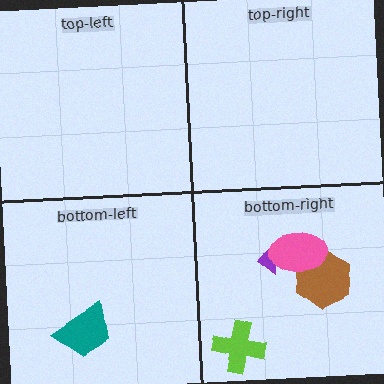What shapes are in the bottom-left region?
The teal trapezoid.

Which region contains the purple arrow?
The bottom-right region.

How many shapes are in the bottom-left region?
1.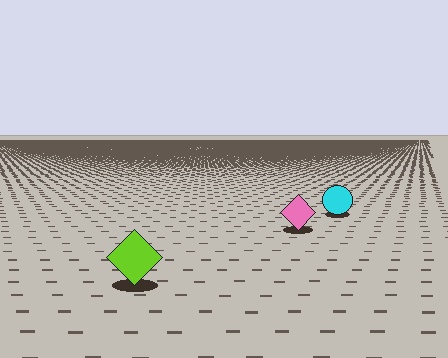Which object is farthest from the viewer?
The cyan circle is farthest from the viewer. It appears smaller and the ground texture around it is denser.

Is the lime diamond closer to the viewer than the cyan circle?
Yes. The lime diamond is closer — you can tell from the texture gradient: the ground texture is coarser near it.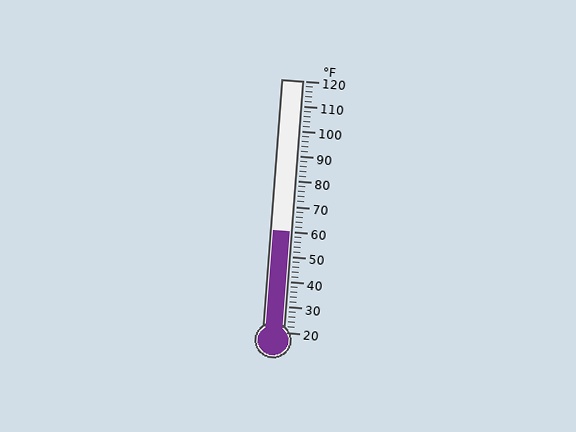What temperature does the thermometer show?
The thermometer shows approximately 60°F.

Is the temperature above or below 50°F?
The temperature is above 50°F.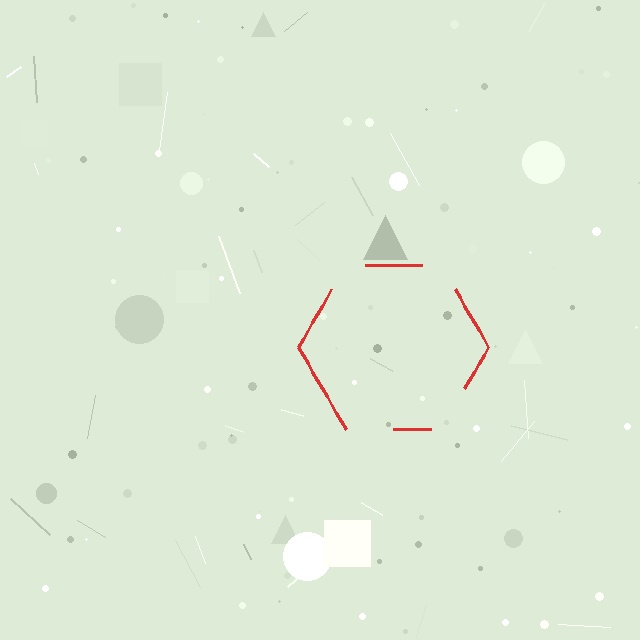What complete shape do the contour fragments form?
The contour fragments form a hexagon.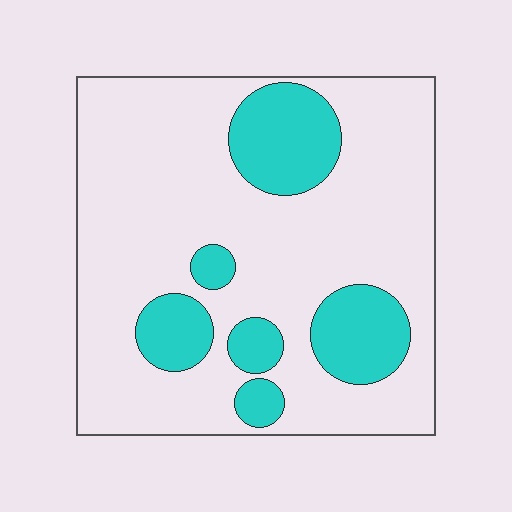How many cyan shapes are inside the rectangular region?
6.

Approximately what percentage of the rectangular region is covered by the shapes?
Approximately 25%.